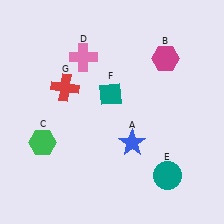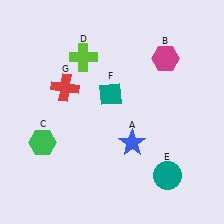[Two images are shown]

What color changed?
The cross (D) changed from pink in Image 1 to lime in Image 2.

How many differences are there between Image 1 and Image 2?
There is 1 difference between the two images.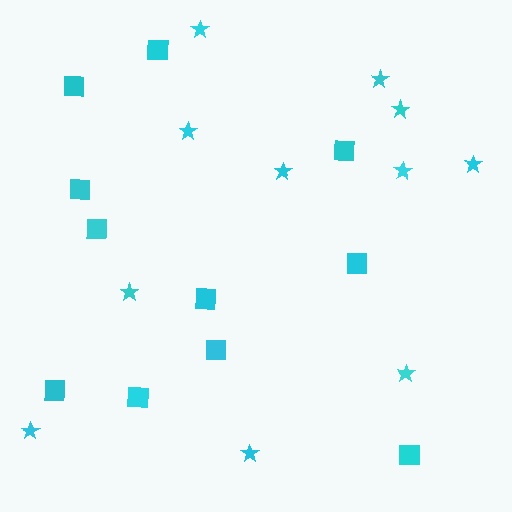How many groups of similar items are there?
There are 2 groups: one group of squares (11) and one group of stars (11).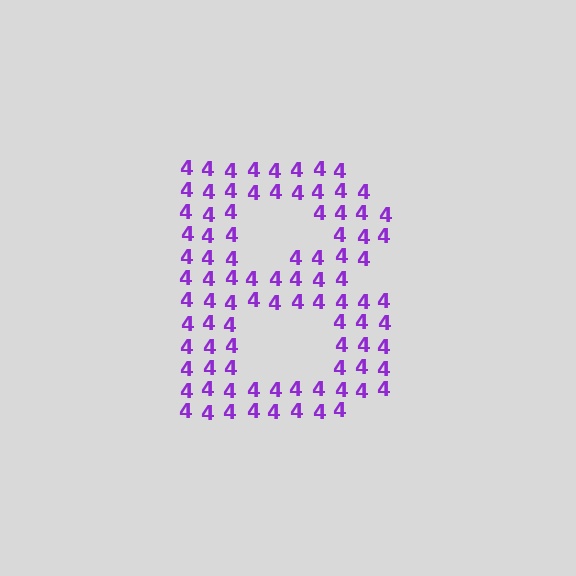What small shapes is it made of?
It is made of small digit 4's.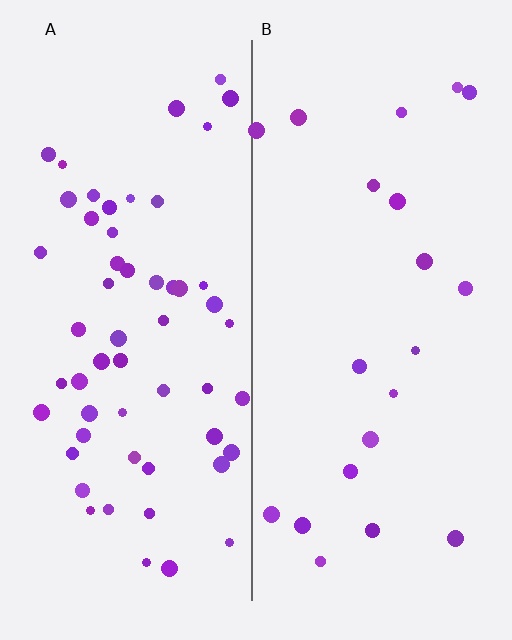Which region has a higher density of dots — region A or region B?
A (the left).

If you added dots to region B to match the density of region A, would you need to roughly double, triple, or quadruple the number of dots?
Approximately triple.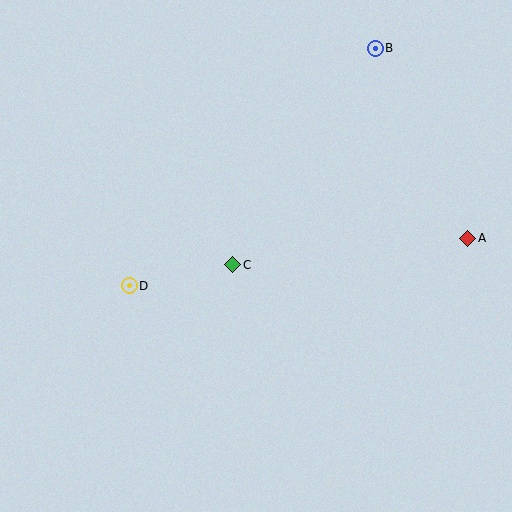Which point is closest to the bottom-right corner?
Point A is closest to the bottom-right corner.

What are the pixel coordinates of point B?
Point B is at (375, 48).